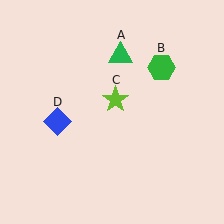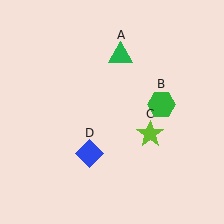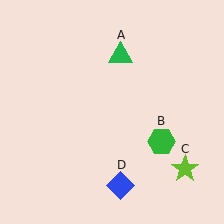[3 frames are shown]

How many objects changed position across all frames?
3 objects changed position: green hexagon (object B), lime star (object C), blue diamond (object D).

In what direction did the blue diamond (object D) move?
The blue diamond (object D) moved down and to the right.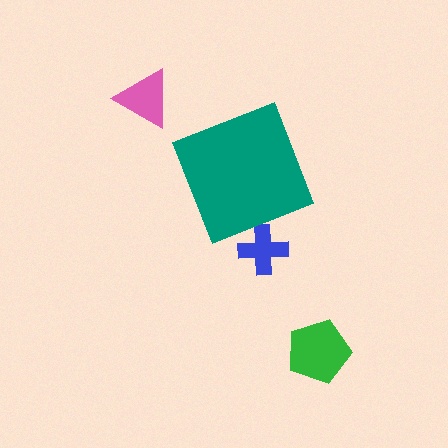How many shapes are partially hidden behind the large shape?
1 shape is partially hidden.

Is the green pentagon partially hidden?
No, the green pentagon is fully visible.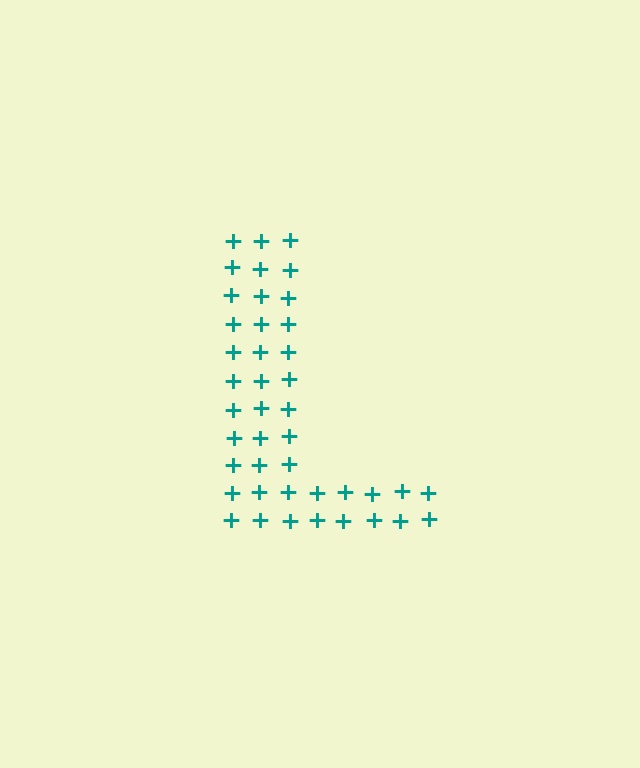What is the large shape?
The large shape is the letter L.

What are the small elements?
The small elements are plus signs.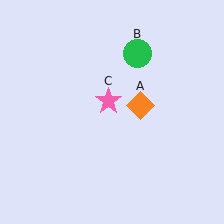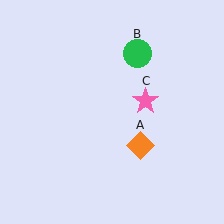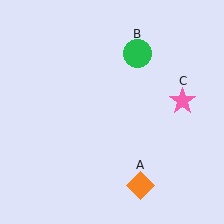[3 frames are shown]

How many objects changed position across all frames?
2 objects changed position: orange diamond (object A), pink star (object C).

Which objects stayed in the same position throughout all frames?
Green circle (object B) remained stationary.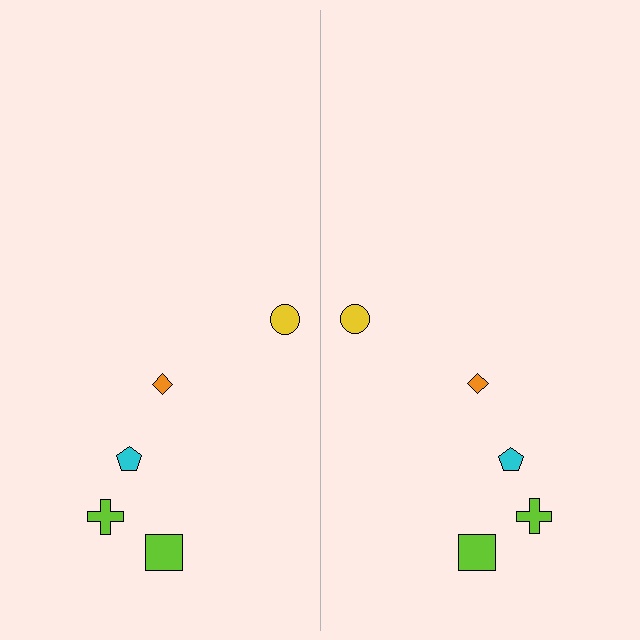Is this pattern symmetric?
Yes, this pattern has bilateral (reflection) symmetry.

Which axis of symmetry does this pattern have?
The pattern has a vertical axis of symmetry running through the center of the image.